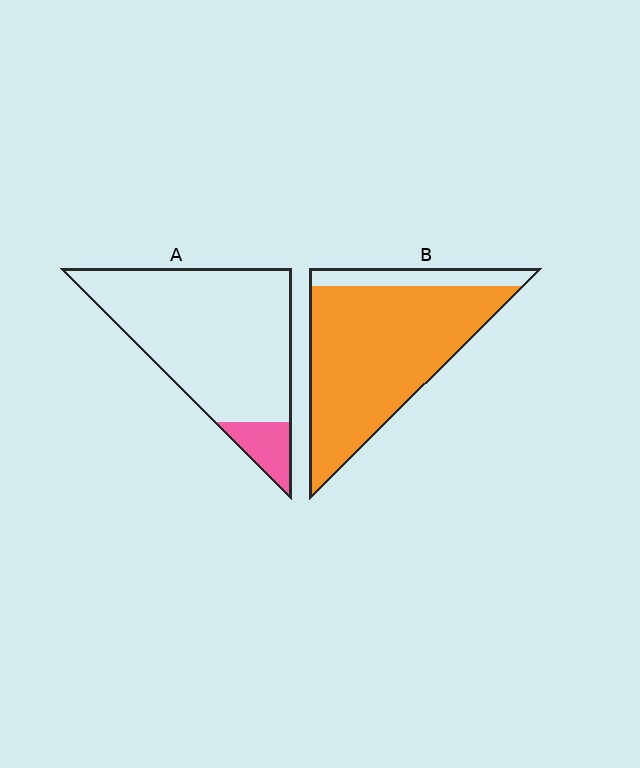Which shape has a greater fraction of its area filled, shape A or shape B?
Shape B.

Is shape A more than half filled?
No.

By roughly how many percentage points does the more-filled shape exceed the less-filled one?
By roughly 75 percentage points (B over A).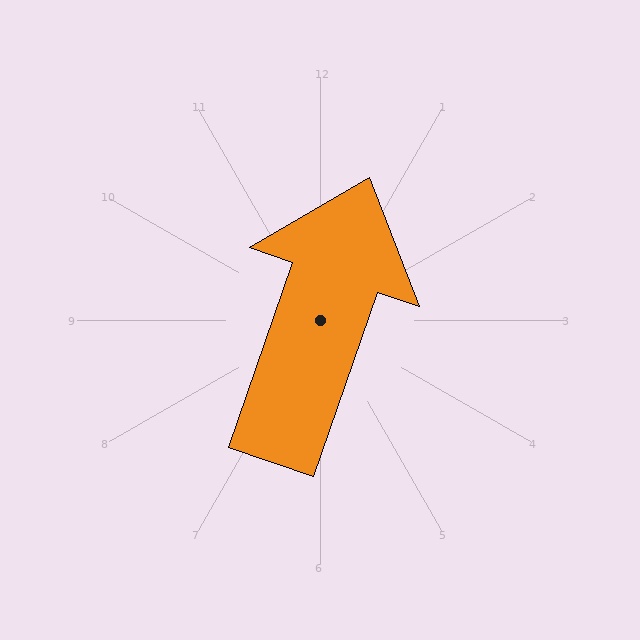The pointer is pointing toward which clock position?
Roughly 1 o'clock.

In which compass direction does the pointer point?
North.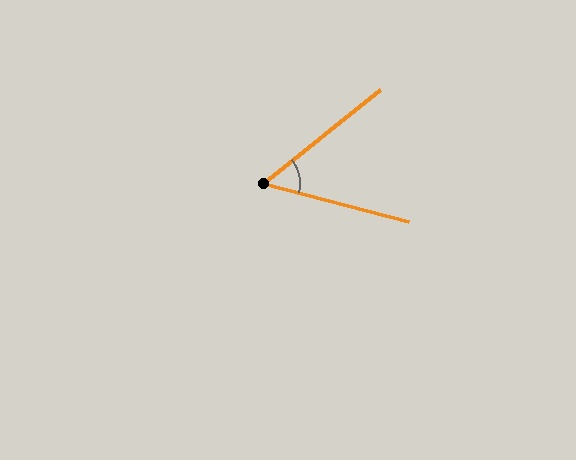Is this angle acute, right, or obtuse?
It is acute.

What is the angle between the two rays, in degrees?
Approximately 53 degrees.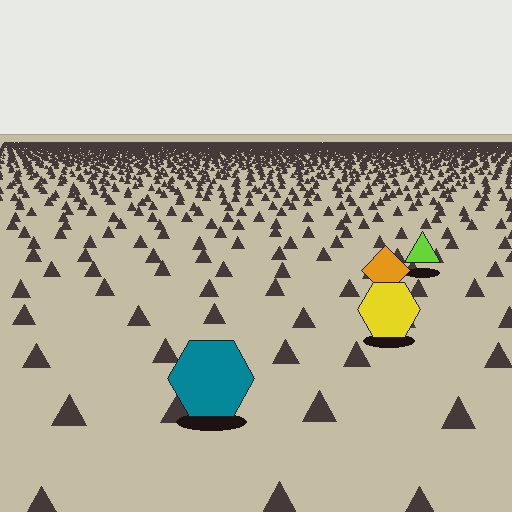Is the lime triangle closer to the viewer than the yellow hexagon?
No. The yellow hexagon is closer — you can tell from the texture gradient: the ground texture is coarser near it.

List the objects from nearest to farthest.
From nearest to farthest: the teal hexagon, the yellow hexagon, the orange diamond, the lime triangle.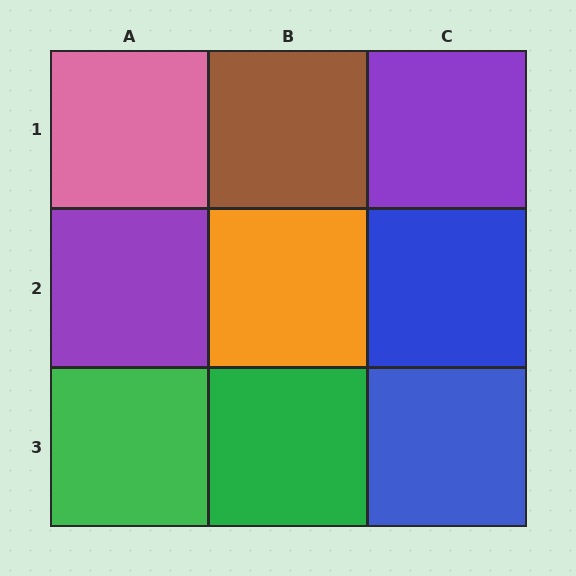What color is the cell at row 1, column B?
Brown.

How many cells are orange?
1 cell is orange.